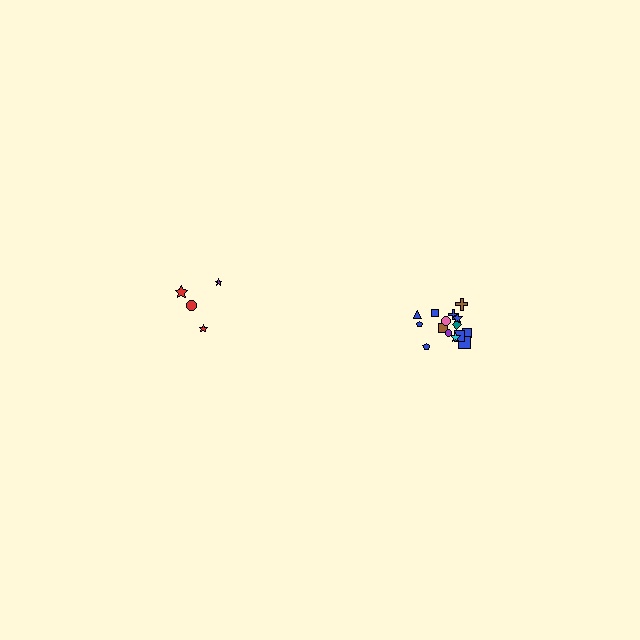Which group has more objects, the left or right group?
The right group.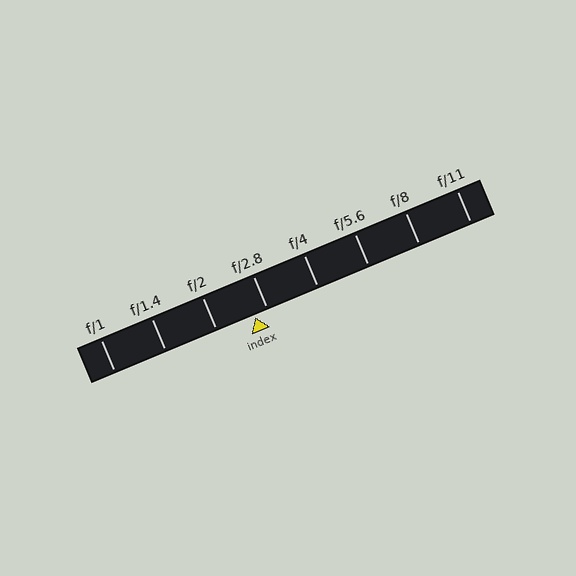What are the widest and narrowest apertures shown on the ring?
The widest aperture shown is f/1 and the narrowest is f/11.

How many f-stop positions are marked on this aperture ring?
There are 8 f-stop positions marked.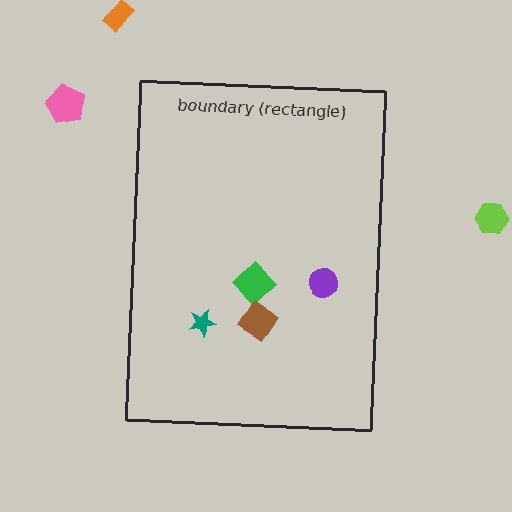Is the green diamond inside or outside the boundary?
Inside.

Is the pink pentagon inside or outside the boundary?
Outside.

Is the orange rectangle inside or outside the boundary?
Outside.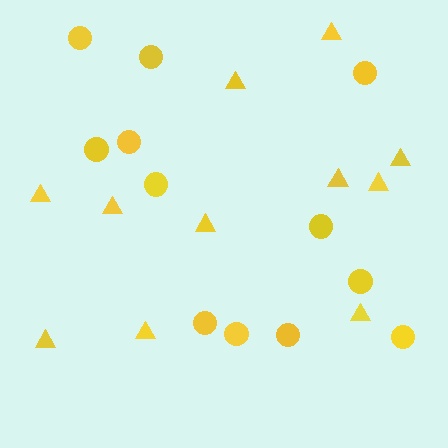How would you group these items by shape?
There are 2 groups: one group of circles (12) and one group of triangles (11).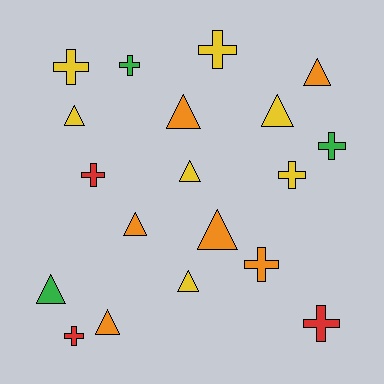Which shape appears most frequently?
Triangle, with 10 objects.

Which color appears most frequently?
Yellow, with 7 objects.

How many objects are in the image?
There are 19 objects.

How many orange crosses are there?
There is 1 orange cross.